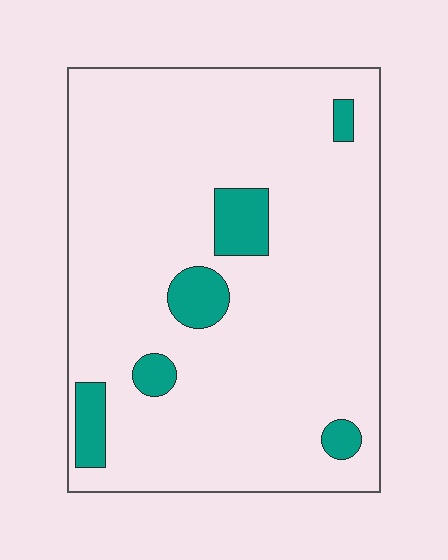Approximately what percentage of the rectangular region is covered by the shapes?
Approximately 10%.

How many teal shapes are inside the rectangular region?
6.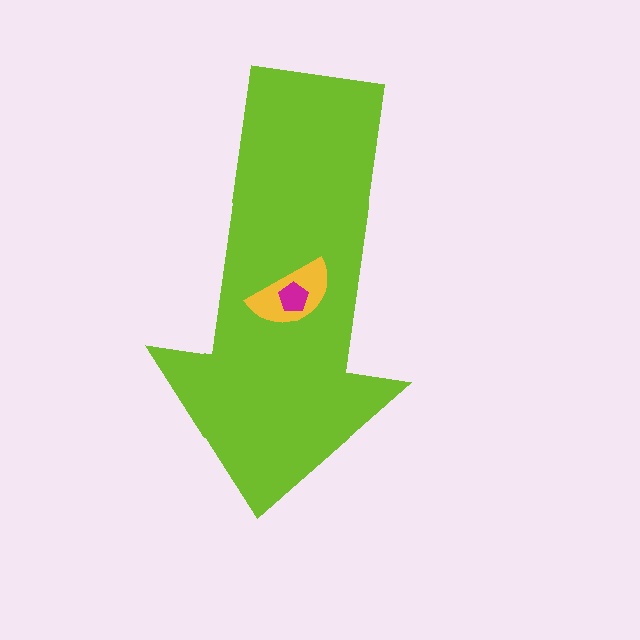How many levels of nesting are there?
3.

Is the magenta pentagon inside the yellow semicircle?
Yes.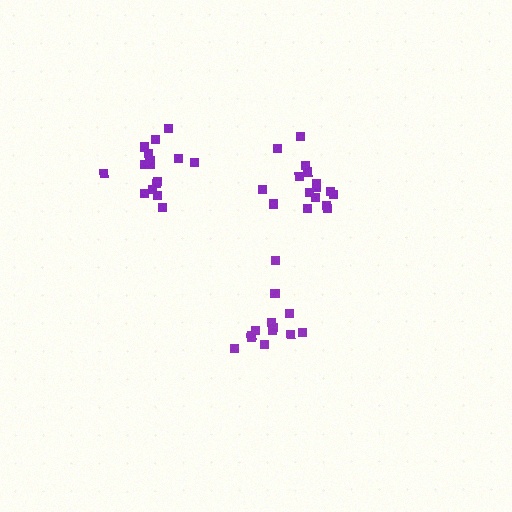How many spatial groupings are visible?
There are 3 spatial groupings.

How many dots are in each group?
Group 1: 16 dots, Group 2: 16 dots, Group 3: 13 dots (45 total).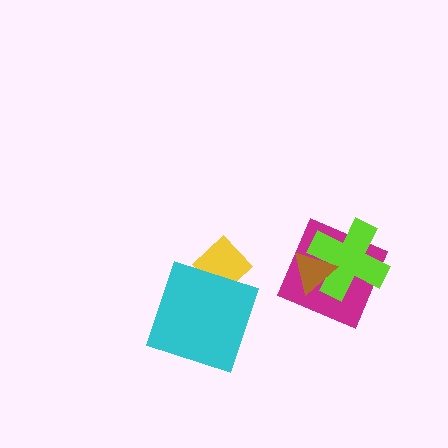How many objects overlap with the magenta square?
2 objects overlap with the magenta square.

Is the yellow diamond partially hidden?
Yes, it is partially covered by another shape.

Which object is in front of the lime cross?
The brown triangle is in front of the lime cross.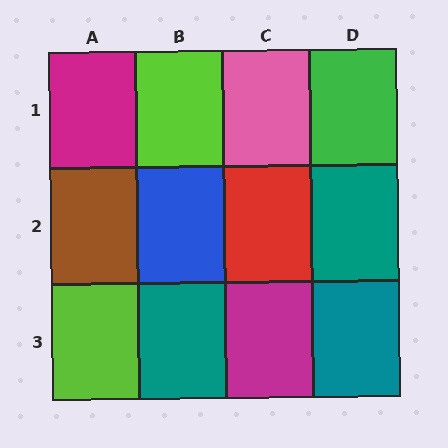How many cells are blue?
1 cell is blue.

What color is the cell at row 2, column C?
Red.